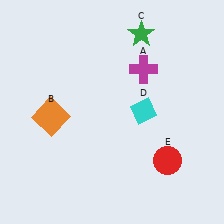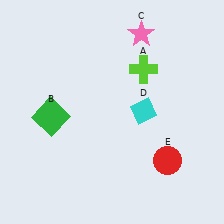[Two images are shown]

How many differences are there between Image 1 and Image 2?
There are 3 differences between the two images.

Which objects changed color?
A changed from magenta to lime. B changed from orange to green. C changed from green to pink.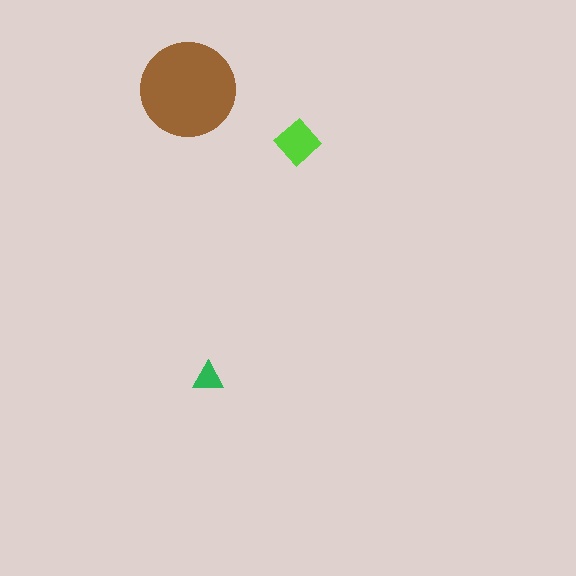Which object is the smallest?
The green triangle.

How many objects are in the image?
There are 3 objects in the image.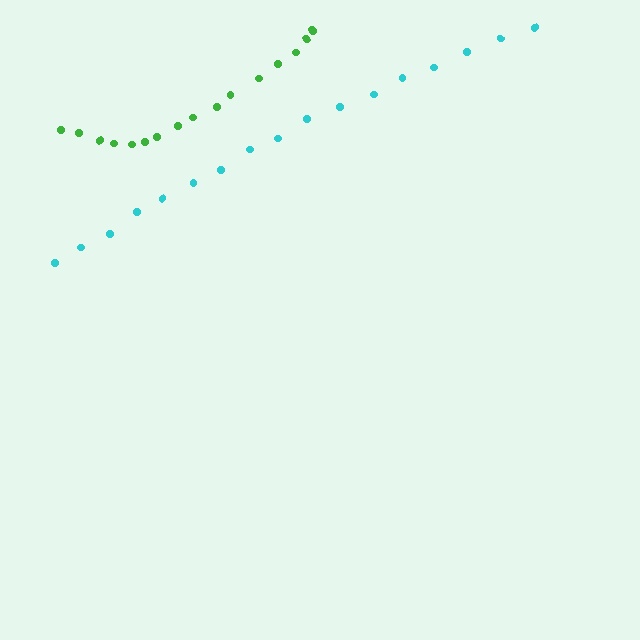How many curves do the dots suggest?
There are 2 distinct paths.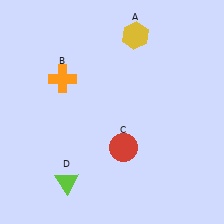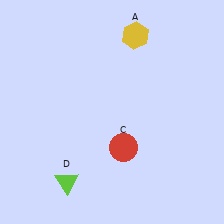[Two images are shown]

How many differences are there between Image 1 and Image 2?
There is 1 difference between the two images.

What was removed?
The orange cross (B) was removed in Image 2.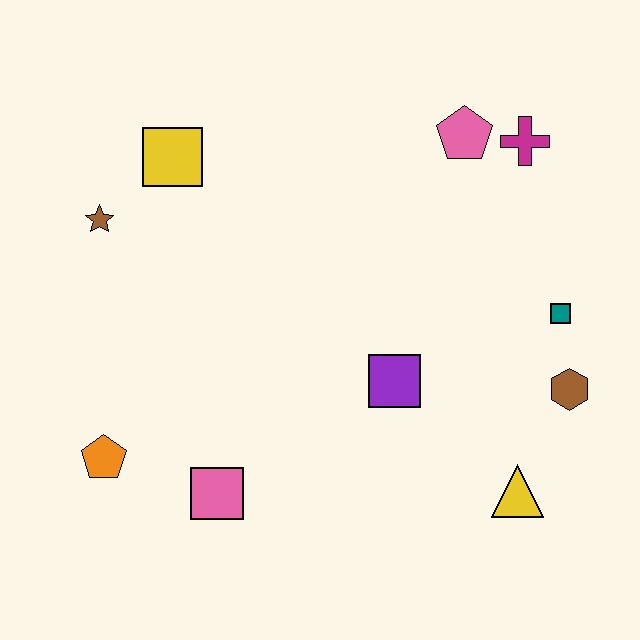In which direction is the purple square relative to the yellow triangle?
The purple square is to the left of the yellow triangle.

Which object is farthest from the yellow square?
The yellow triangle is farthest from the yellow square.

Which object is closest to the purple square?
The yellow triangle is closest to the purple square.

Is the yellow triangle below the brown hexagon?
Yes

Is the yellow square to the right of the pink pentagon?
No